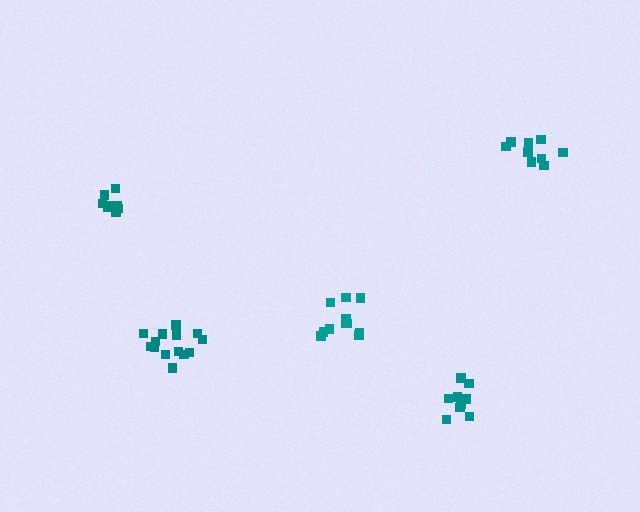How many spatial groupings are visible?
There are 5 spatial groupings.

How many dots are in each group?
Group 1: 14 dots, Group 2: 9 dots, Group 3: 11 dots, Group 4: 9 dots, Group 5: 9 dots (52 total).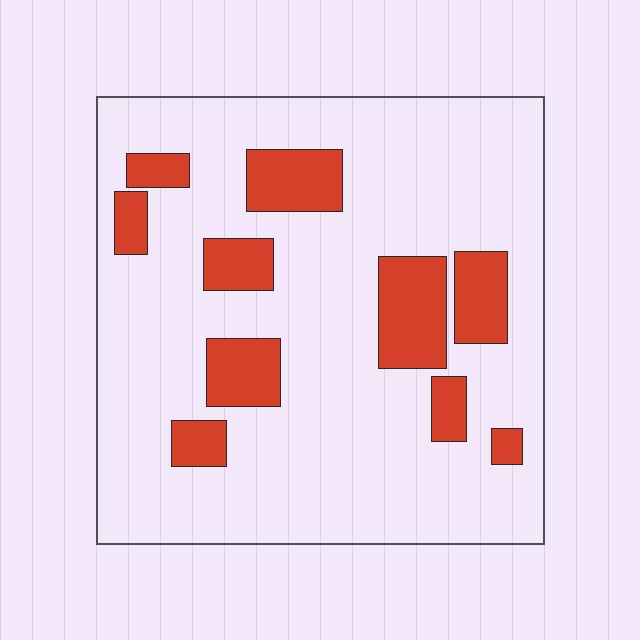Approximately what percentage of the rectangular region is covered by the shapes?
Approximately 20%.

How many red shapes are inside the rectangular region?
10.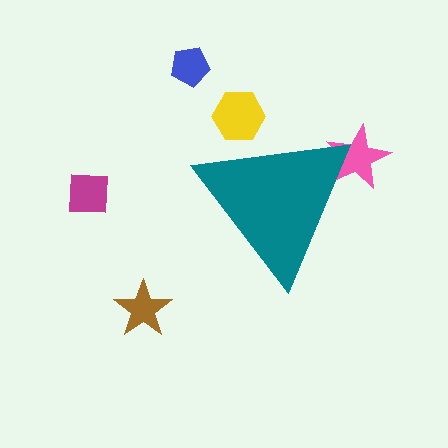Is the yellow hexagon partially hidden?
Yes, the yellow hexagon is partially hidden behind the teal triangle.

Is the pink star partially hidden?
Yes, the pink star is partially hidden behind the teal triangle.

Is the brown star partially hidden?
No, the brown star is fully visible.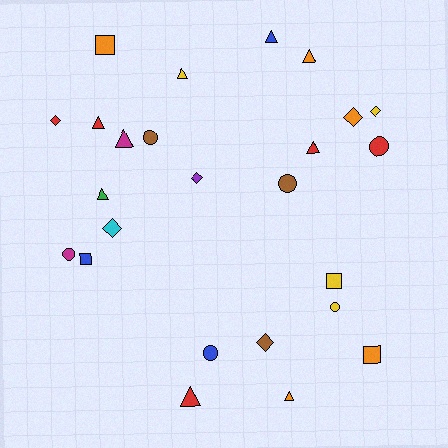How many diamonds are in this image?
There are 6 diamonds.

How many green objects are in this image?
There is 1 green object.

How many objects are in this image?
There are 25 objects.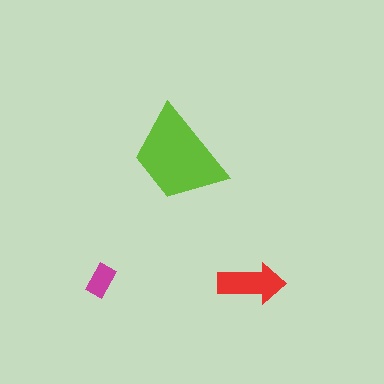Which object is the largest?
The lime trapezoid.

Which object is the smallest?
The magenta rectangle.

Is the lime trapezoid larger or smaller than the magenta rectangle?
Larger.